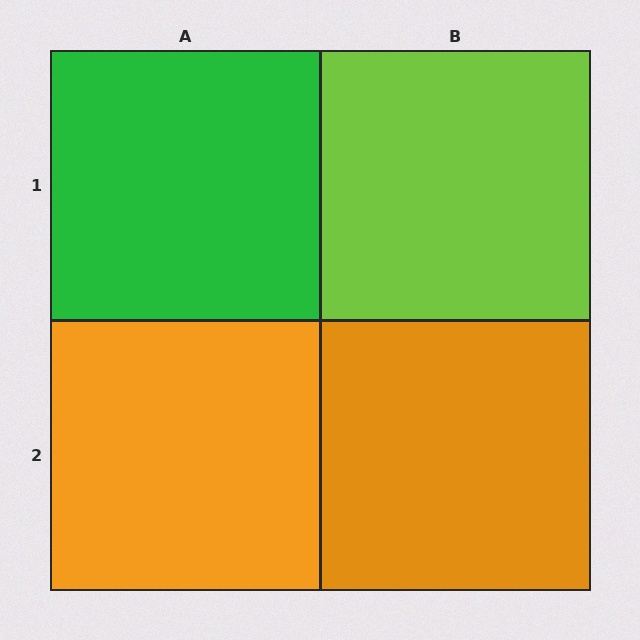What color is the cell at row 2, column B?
Orange.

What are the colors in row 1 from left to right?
Green, lime.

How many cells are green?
1 cell is green.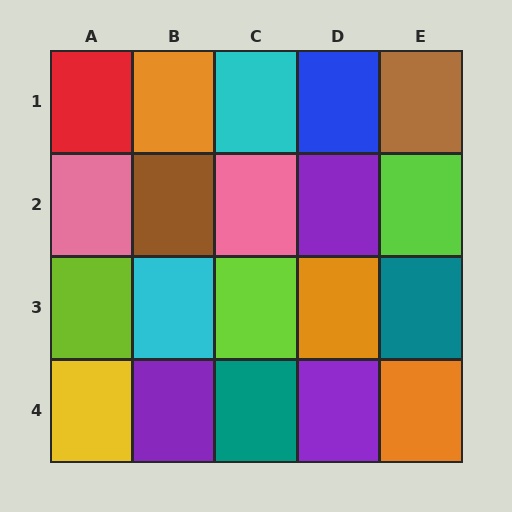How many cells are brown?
2 cells are brown.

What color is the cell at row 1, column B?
Orange.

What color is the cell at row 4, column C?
Teal.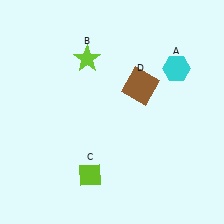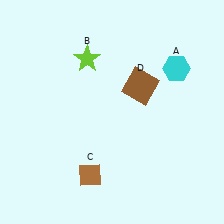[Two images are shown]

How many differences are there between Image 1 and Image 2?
There is 1 difference between the two images.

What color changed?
The diamond (C) changed from lime in Image 1 to brown in Image 2.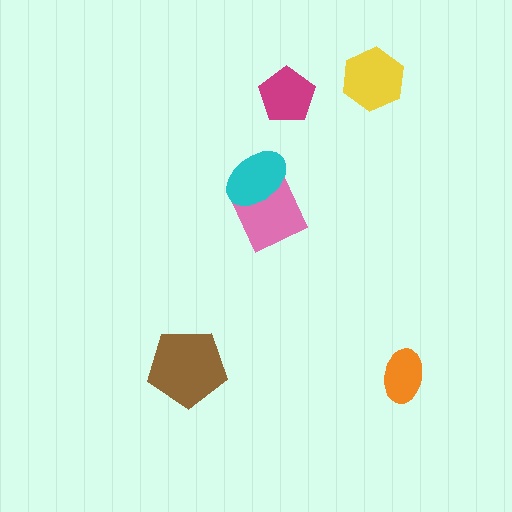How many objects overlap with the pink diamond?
1 object overlaps with the pink diamond.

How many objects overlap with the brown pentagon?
0 objects overlap with the brown pentagon.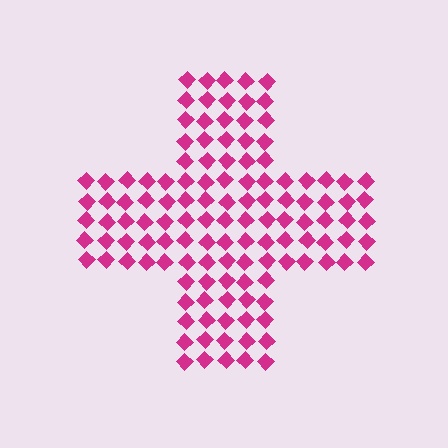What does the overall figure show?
The overall figure shows a cross.